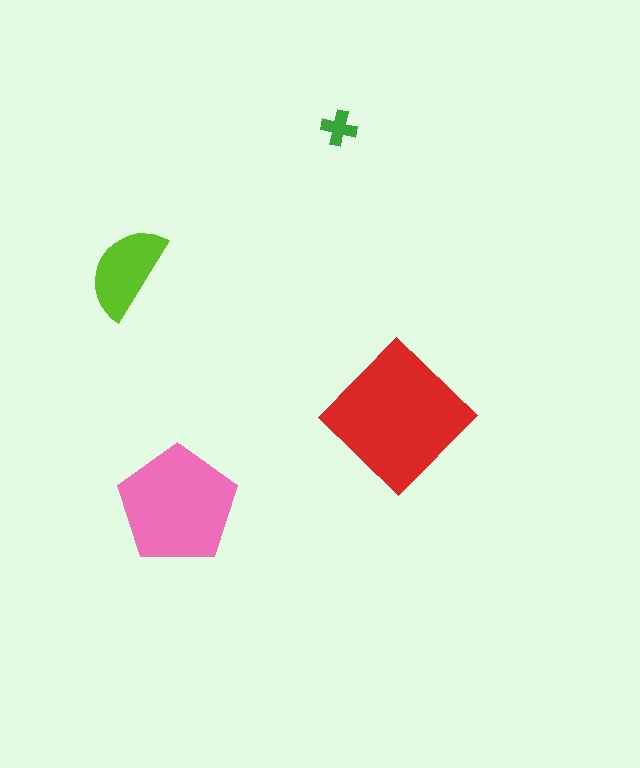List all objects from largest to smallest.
The red diamond, the pink pentagon, the lime semicircle, the green cross.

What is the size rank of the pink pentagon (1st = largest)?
2nd.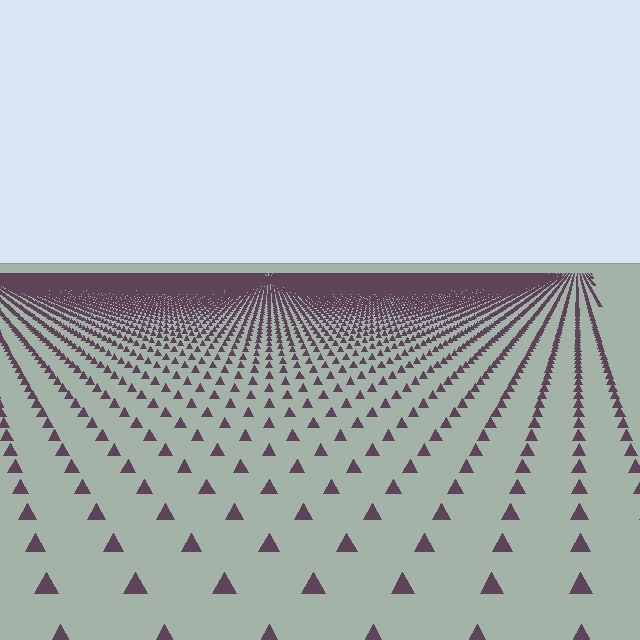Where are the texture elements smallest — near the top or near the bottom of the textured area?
Near the top.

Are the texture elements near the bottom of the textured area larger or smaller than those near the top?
Larger. Near the bottom, elements are closer to the viewer and appear at a bigger on-screen size.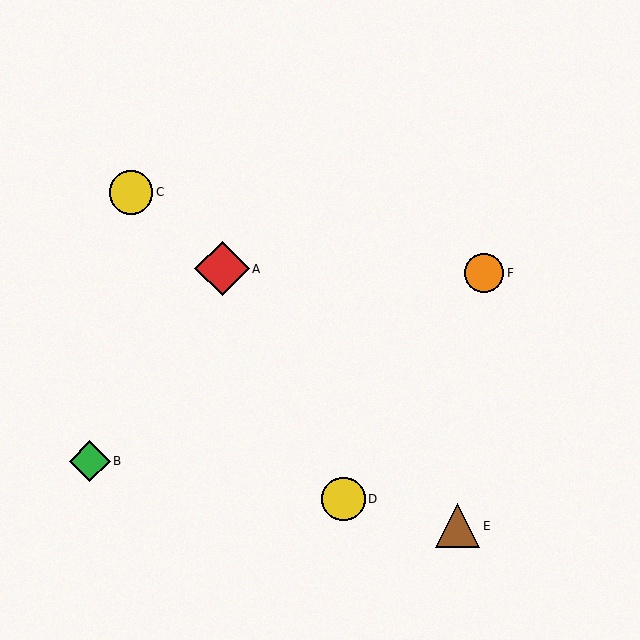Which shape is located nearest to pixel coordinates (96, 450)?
The green diamond (labeled B) at (90, 461) is nearest to that location.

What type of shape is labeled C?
Shape C is a yellow circle.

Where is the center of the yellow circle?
The center of the yellow circle is at (131, 192).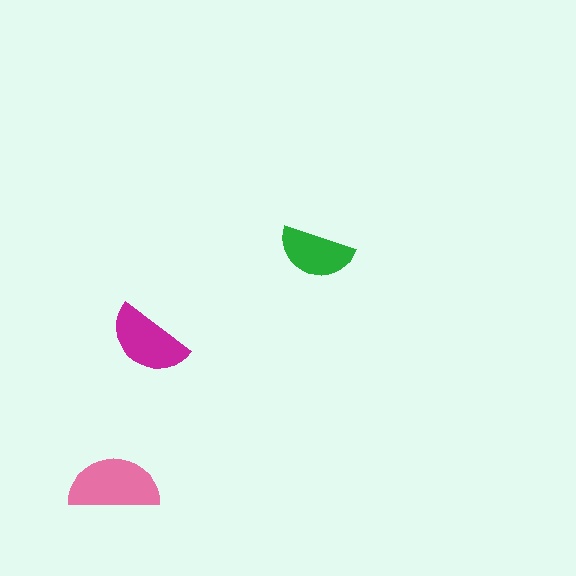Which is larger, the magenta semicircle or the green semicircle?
The magenta one.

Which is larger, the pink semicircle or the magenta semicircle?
The pink one.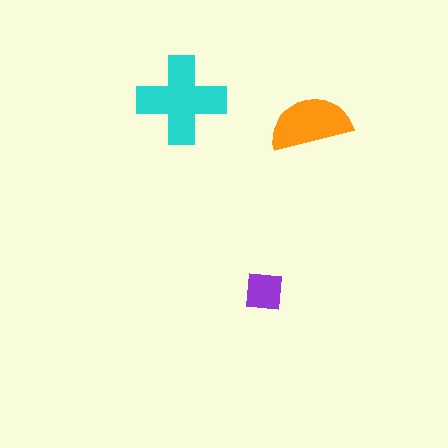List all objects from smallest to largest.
The purple square, the orange semicircle, the cyan cross.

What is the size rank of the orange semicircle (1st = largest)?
2nd.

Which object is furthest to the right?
The orange semicircle is rightmost.